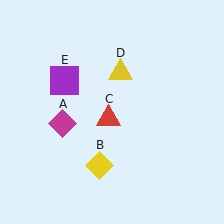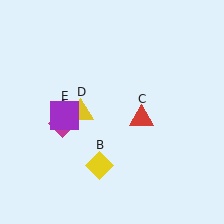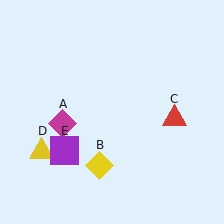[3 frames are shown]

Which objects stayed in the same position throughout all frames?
Magenta diamond (object A) and yellow diamond (object B) remained stationary.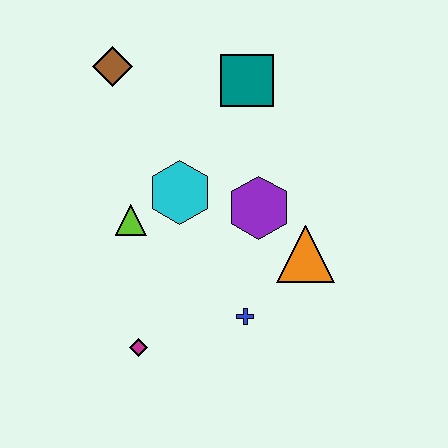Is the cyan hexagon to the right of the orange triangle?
No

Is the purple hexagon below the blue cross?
No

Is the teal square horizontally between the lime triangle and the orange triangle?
Yes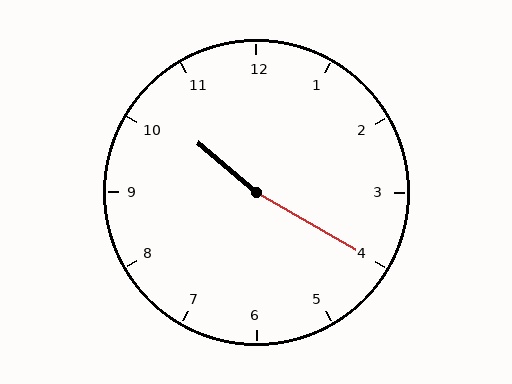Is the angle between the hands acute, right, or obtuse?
It is obtuse.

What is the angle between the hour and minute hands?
Approximately 170 degrees.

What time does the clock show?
10:20.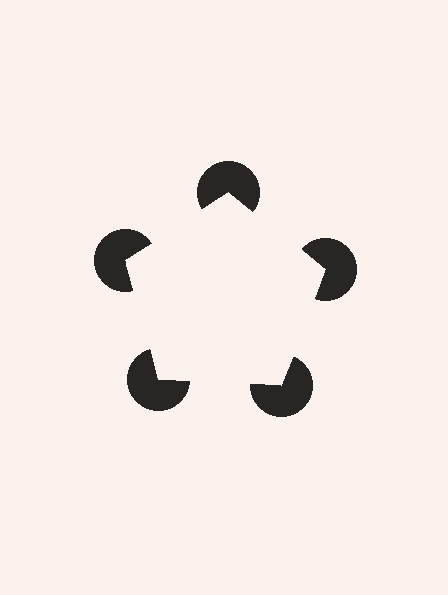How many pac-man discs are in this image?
There are 5 — one at each vertex of the illusory pentagon.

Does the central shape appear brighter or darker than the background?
It typically appears slightly brighter than the background, even though no actual brightness change is drawn.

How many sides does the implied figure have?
5 sides.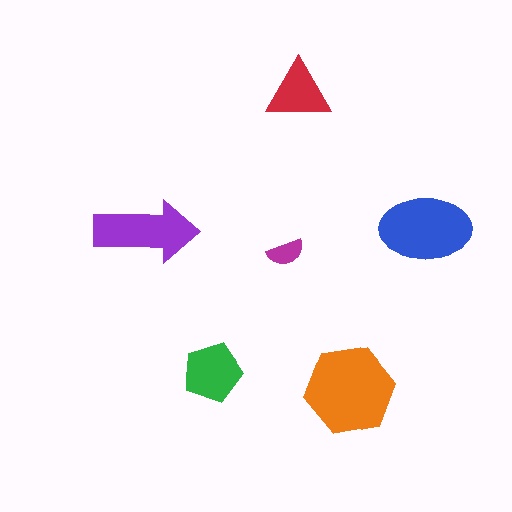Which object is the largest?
The orange hexagon.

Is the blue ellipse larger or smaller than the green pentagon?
Larger.